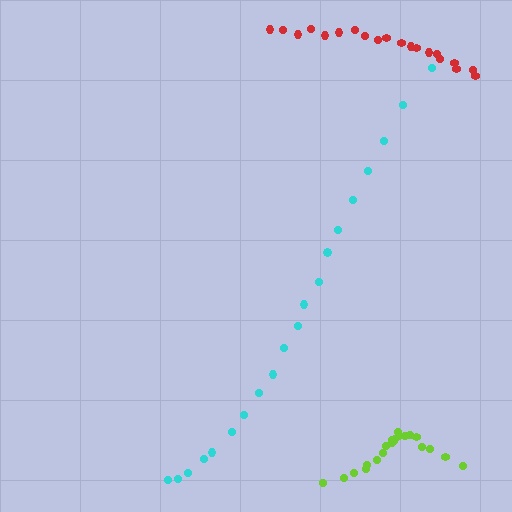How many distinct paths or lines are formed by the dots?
There are 3 distinct paths.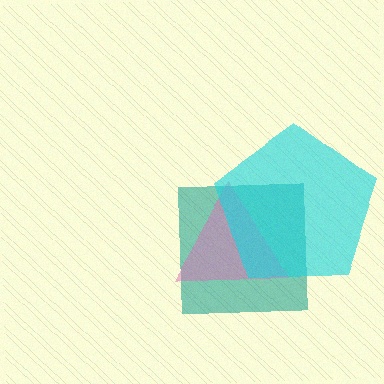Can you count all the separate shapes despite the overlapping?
Yes, there are 3 separate shapes.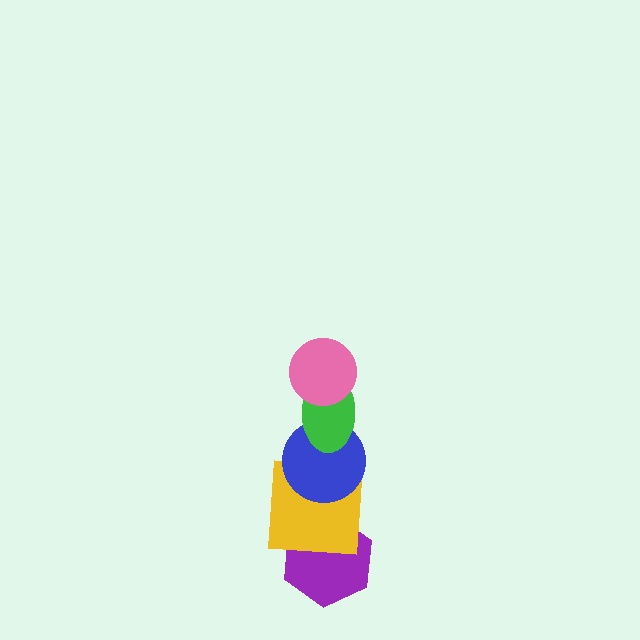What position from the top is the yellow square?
The yellow square is 4th from the top.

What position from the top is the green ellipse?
The green ellipse is 2nd from the top.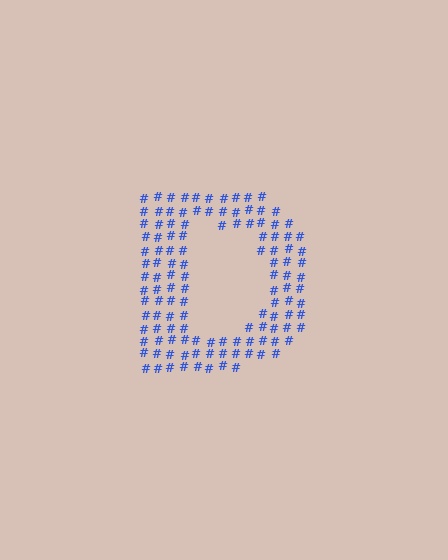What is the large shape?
The large shape is the letter D.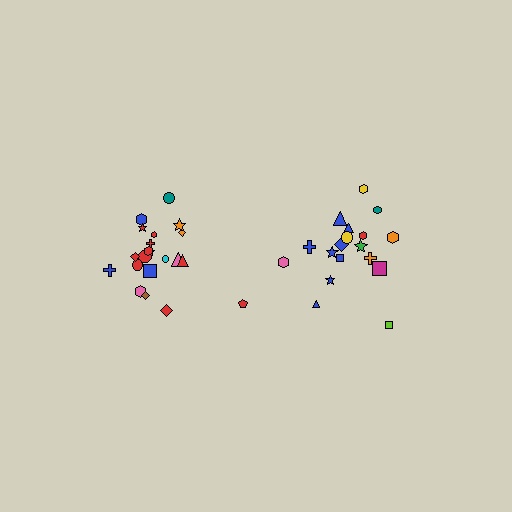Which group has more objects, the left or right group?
The left group.